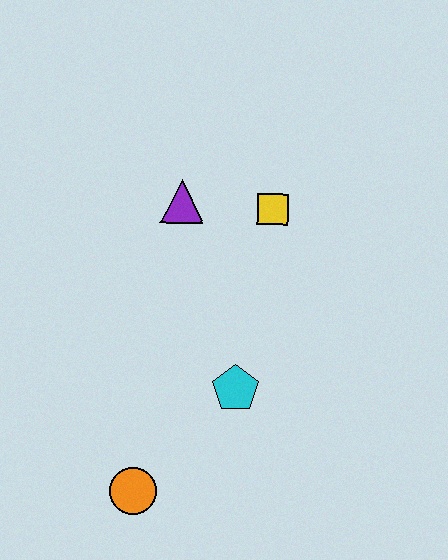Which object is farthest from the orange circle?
The yellow square is farthest from the orange circle.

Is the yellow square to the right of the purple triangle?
Yes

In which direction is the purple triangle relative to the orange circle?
The purple triangle is above the orange circle.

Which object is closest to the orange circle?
The cyan pentagon is closest to the orange circle.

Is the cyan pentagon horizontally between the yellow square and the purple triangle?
Yes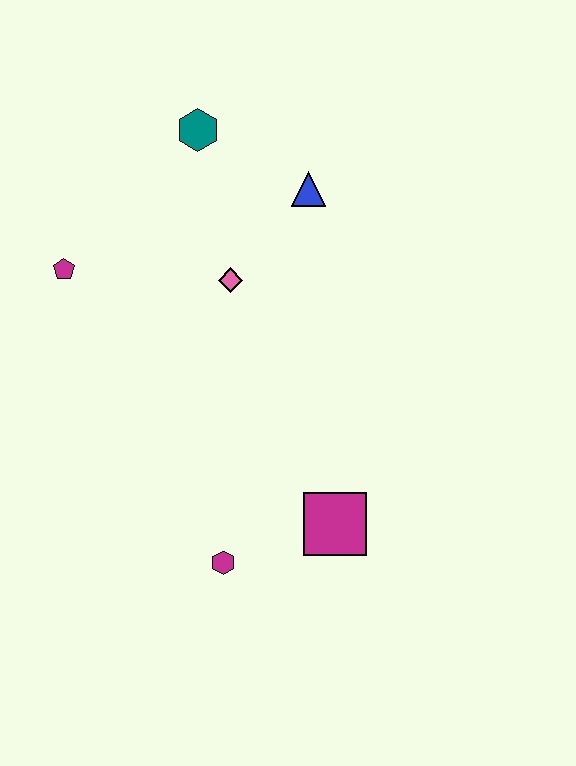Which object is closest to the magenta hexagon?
The magenta square is closest to the magenta hexagon.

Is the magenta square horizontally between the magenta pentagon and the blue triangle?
No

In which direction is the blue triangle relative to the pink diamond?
The blue triangle is above the pink diamond.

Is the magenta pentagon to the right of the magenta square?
No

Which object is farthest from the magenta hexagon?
The teal hexagon is farthest from the magenta hexagon.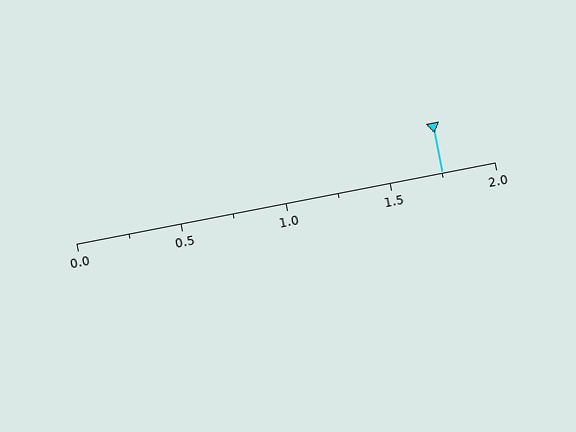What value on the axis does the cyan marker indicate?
The marker indicates approximately 1.75.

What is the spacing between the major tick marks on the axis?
The major ticks are spaced 0.5 apart.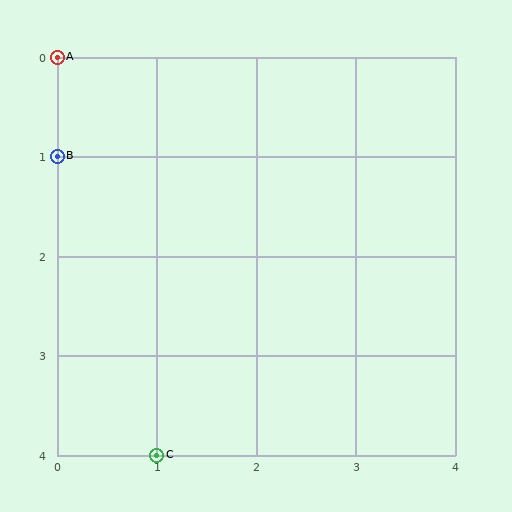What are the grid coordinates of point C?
Point C is at grid coordinates (1, 4).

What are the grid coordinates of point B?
Point B is at grid coordinates (0, 1).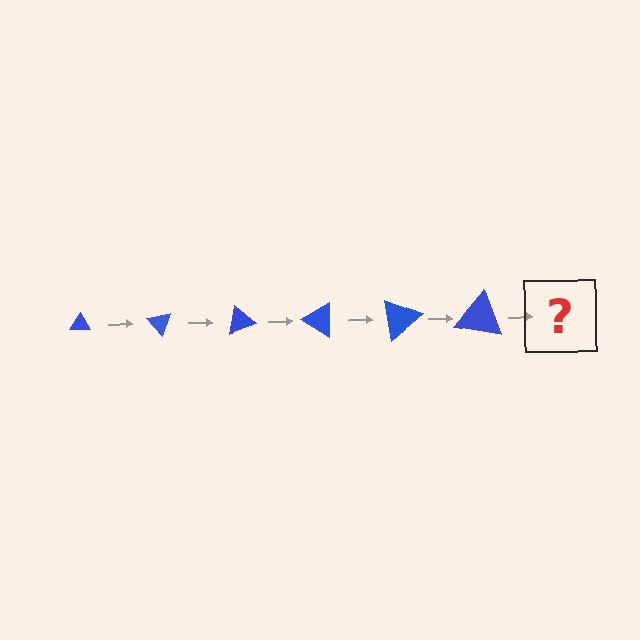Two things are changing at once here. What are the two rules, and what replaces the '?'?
The two rules are that the triangle grows larger each step and it rotates 50 degrees each step. The '?' should be a triangle, larger than the previous one and rotated 300 degrees from the start.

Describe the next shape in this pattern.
It should be a triangle, larger than the previous one and rotated 300 degrees from the start.